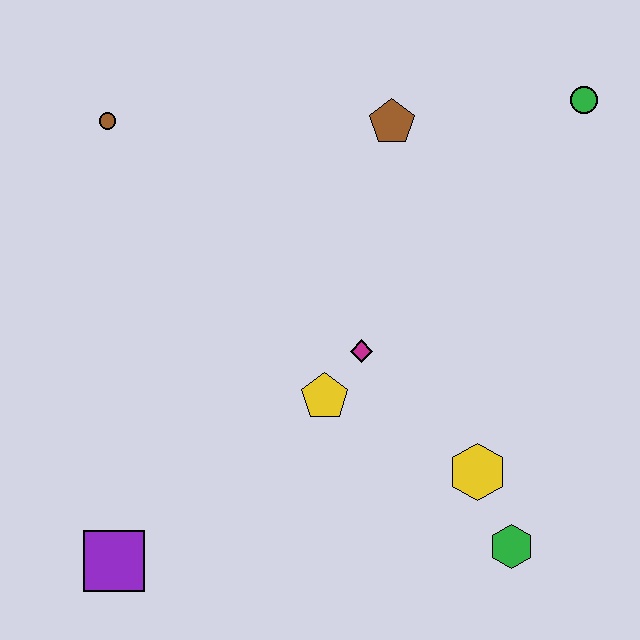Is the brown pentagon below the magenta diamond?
No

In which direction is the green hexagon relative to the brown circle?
The green hexagon is below the brown circle.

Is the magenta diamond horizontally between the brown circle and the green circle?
Yes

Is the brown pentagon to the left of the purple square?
No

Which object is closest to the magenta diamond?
The yellow pentagon is closest to the magenta diamond.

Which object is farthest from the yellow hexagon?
The brown circle is farthest from the yellow hexagon.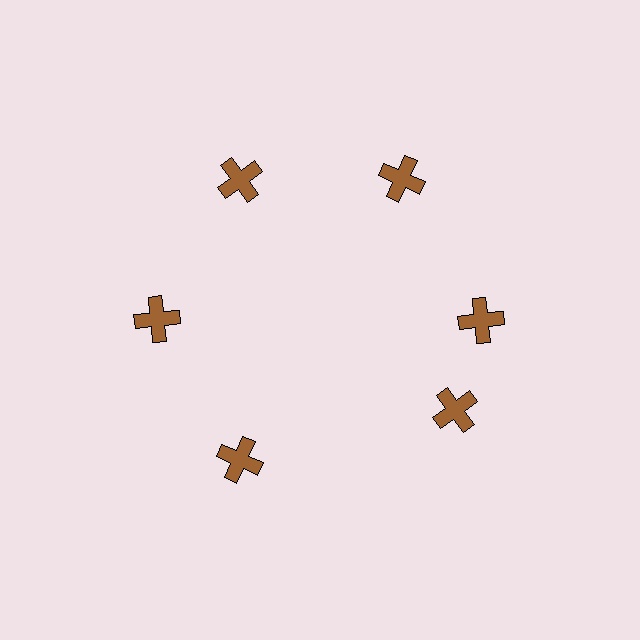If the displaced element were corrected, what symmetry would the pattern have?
It would have 6-fold rotational symmetry — the pattern would map onto itself every 60 degrees.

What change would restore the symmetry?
The symmetry would be restored by rotating it back into even spacing with its neighbors so that all 6 crosses sit at equal angles and equal distance from the center.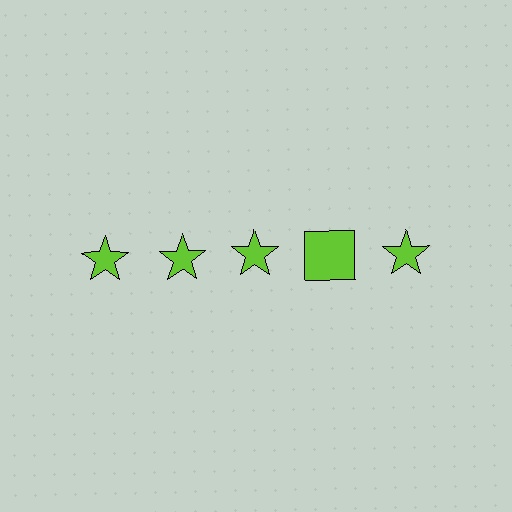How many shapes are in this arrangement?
There are 5 shapes arranged in a grid pattern.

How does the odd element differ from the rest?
It has a different shape: square instead of star.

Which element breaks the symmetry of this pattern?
The lime square in the top row, second from right column breaks the symmetry. All other shapes are lime stars.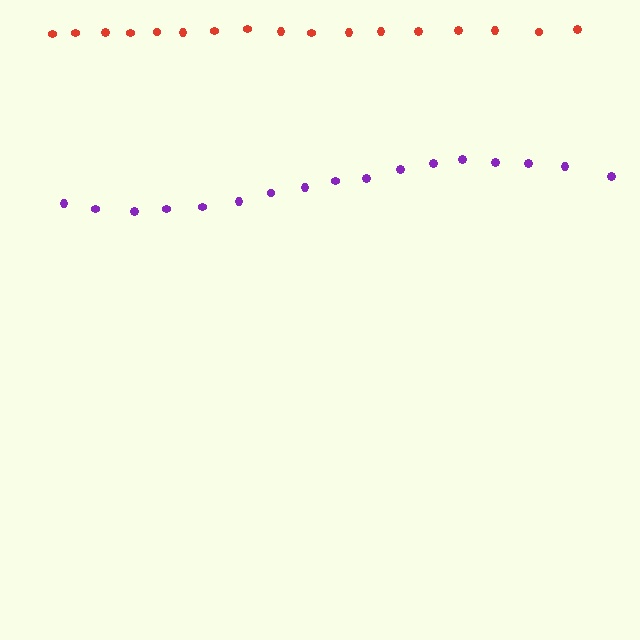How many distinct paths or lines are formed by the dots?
There are 2 distinct paths.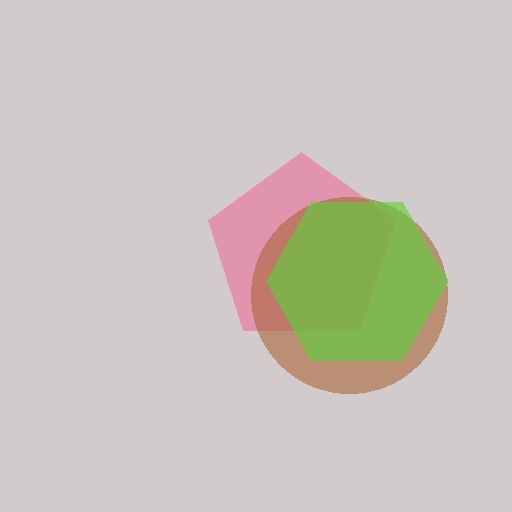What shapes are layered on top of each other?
The layered shapes are: a pink pentagon, a brown circle, a lime hexagon.